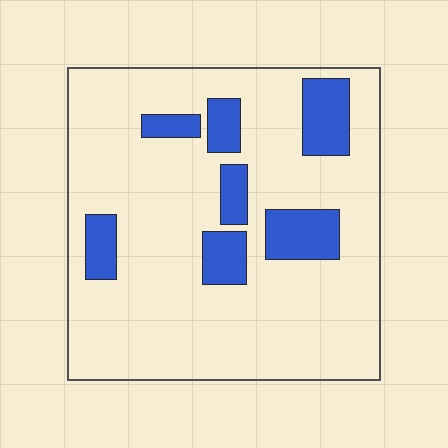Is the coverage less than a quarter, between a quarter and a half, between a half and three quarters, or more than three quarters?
Less than a quarter.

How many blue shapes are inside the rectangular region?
7.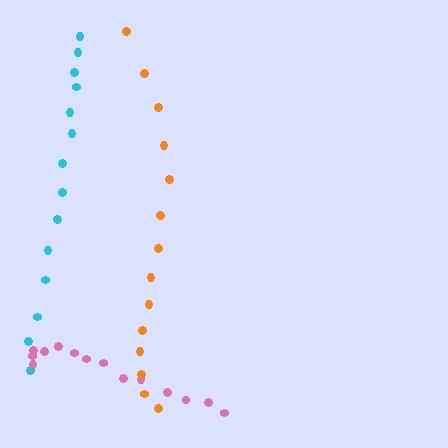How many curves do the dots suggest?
There are 3 distinct paths.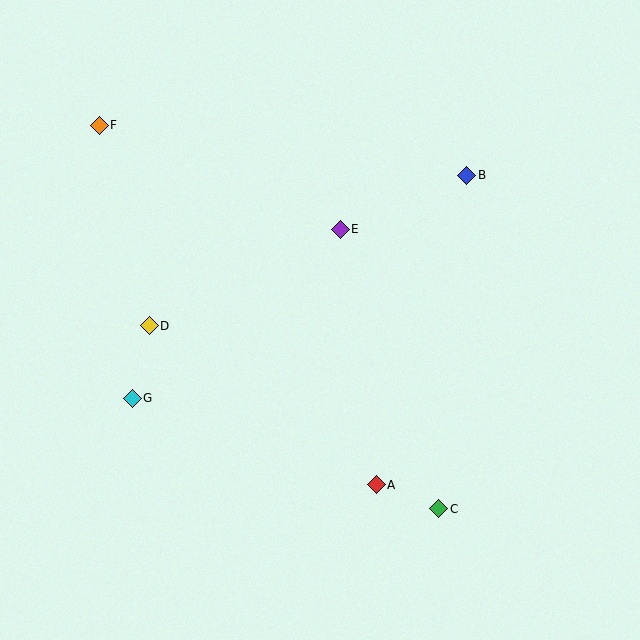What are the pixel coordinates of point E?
Point E is at (340, 230).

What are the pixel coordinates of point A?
Point A is at (376, 485).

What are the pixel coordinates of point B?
Point B is at (467, 175).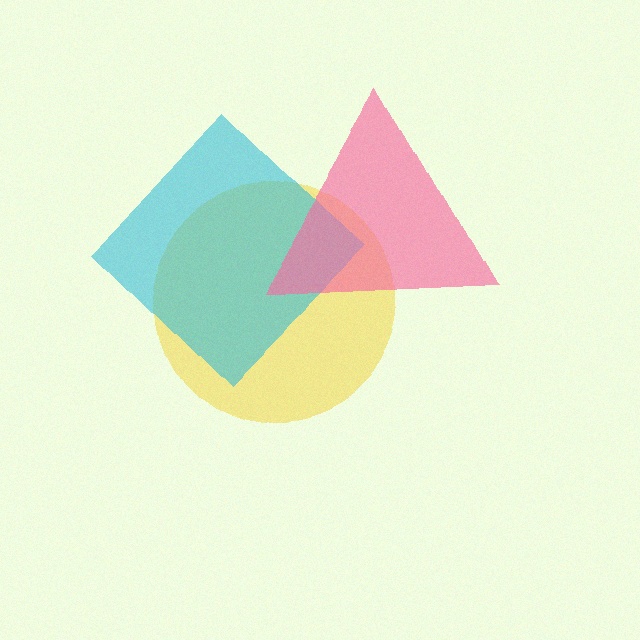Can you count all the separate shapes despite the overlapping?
Yes, there are 3 separate shapes.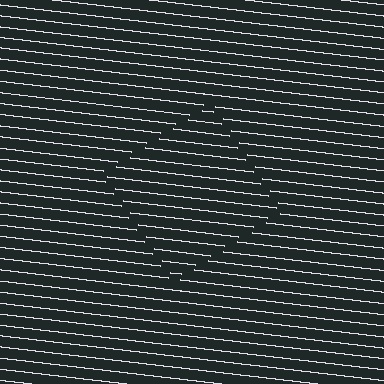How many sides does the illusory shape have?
4 sides — the line-ends trace a square.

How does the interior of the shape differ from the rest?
The interior of the shape contains the same grating, shifted by half a period — the contour is defined by the phase discontinuity where line-ends from the inner and outer gratings abut.